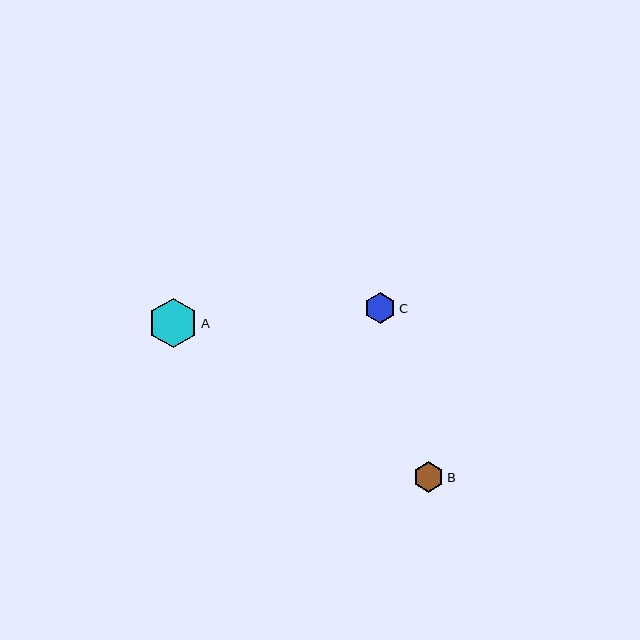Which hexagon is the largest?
Hexagon A is the largest with a size of approximately 49 pixels.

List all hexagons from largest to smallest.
From largest to smallest: A, C, B.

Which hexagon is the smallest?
Hexagon B is the smallest with a size of approximately 31 pixels.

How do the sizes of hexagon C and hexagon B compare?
Hexagon C and hexagon B are approximately the same size.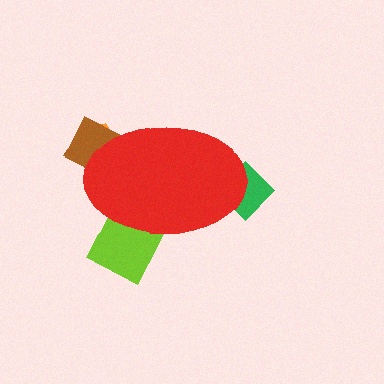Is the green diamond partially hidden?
Yes, the green diamond is partially hidden behind the red ellipse.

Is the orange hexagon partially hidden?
Yes, the orange hexagon is partially hidden behind the red ellipse.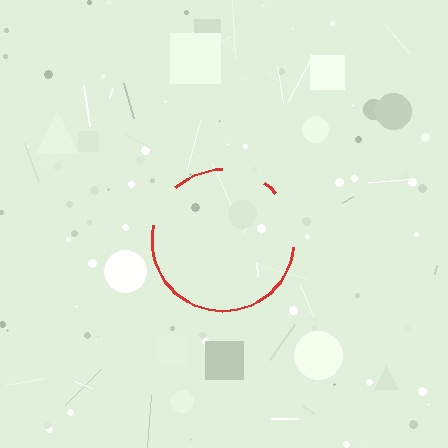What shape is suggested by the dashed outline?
The dashed outline suggests a circle.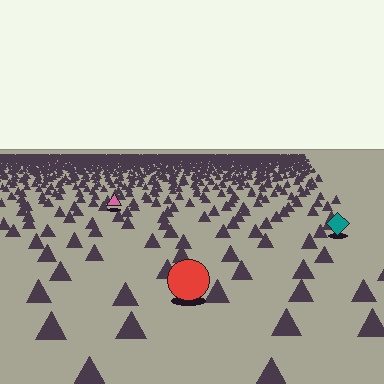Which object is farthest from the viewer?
The pink triangle is farthest from the viewer. It appears smaller and the ground texture around it is denser.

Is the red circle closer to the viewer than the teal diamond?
Yes. The red circle is closer — you can tell from the texture gradient: the ground texture is coarser near it.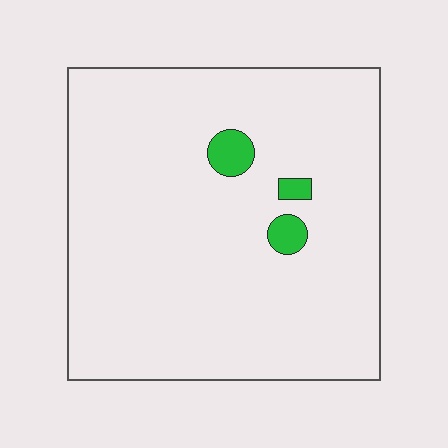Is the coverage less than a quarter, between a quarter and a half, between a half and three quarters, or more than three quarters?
Less than a quarter.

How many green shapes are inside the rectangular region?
3.